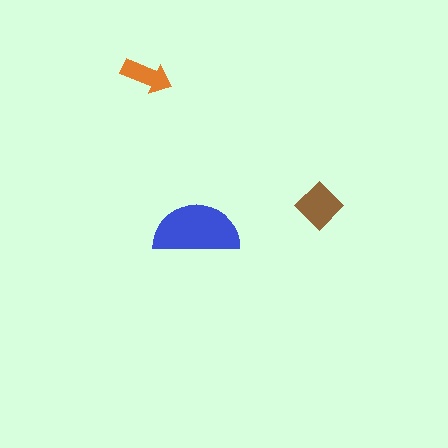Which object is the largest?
The blue semicircle.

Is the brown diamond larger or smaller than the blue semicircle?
Smaller.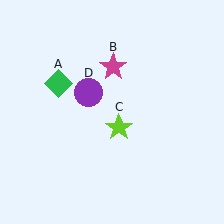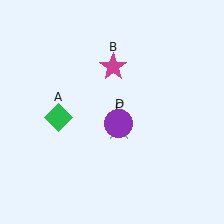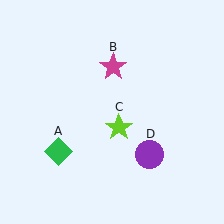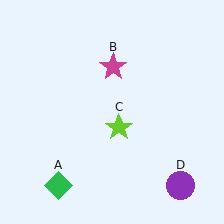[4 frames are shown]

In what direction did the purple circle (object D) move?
The purple circle (object D) moved down and to the right.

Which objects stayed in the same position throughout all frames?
Magenta star (object B) and lime star (object C) remained stationary.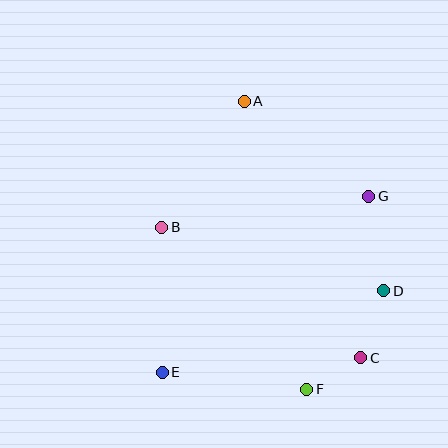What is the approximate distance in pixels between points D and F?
The distance between D and F is approximately 125 pixels.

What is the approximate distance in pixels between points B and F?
The distance between B and F is approximately 217 pixels.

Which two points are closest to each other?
Points C and F are closest to each other.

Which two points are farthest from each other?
Points A and F are farthest from each other.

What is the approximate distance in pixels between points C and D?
The distance between C and D is approximately 70 pixels.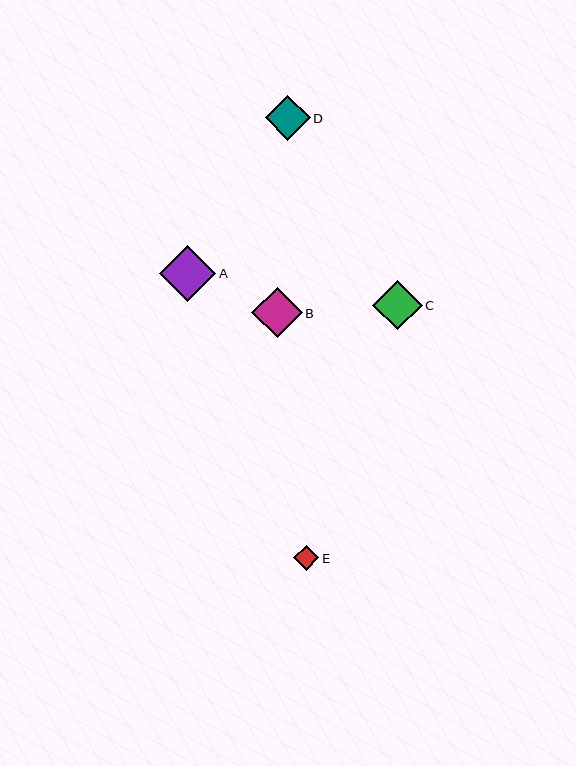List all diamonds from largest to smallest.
From largest to smallest: A, B, C, D, E.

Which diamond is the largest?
Diamond A is the largest with a size of approximately 56 pixels.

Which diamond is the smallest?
Diamond E is the smallest with a size of approximately 25 pixels.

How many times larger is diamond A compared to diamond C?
Diamond A is approximately 1.1 times the size of diamond C.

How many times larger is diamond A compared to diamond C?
Diamond A is approximately 1.1 times the size of diamond C.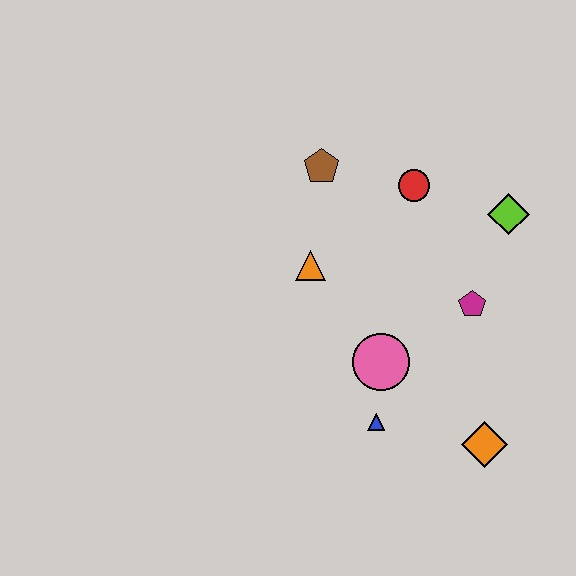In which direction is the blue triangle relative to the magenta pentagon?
The blue triangle is below the magenta pentagon.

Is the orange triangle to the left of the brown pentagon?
Yes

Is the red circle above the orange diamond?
Yes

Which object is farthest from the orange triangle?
The orange diamond is farthest from the orange triangle.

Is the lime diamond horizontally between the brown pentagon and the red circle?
No